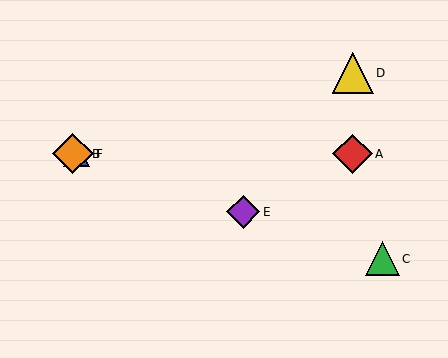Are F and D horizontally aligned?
No, F is at y≈154 and D is at y≈73.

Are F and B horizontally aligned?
Yes, both are at y≈154.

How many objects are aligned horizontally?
3 objects (A, B, F) are aligned horizontally.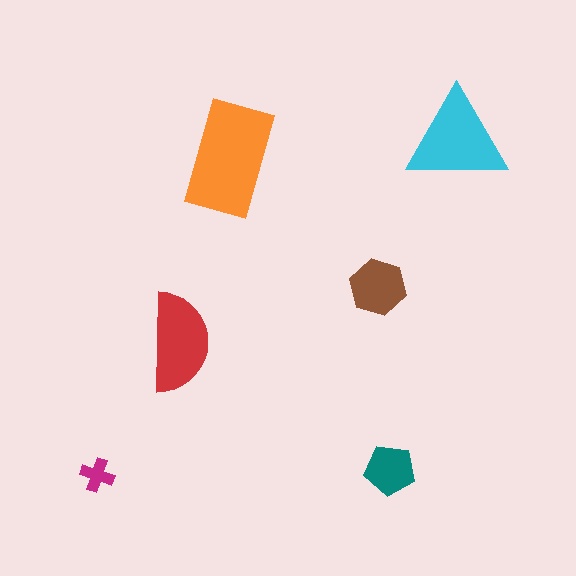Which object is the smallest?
The magenta cross.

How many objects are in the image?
There are 6 objects in the image.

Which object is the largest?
The orange rectangle.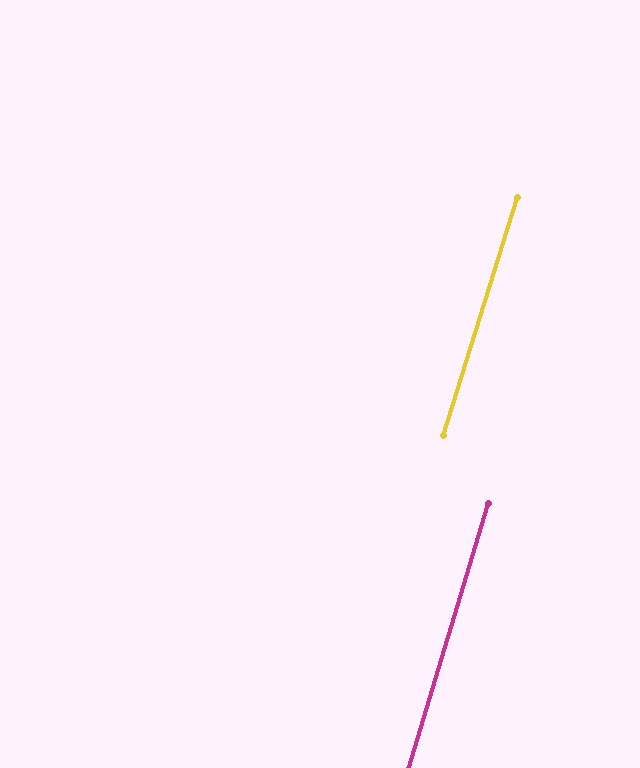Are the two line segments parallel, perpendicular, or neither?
Parallel — their directions differ by only 0.6°.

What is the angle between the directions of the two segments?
Approximately 1 degree.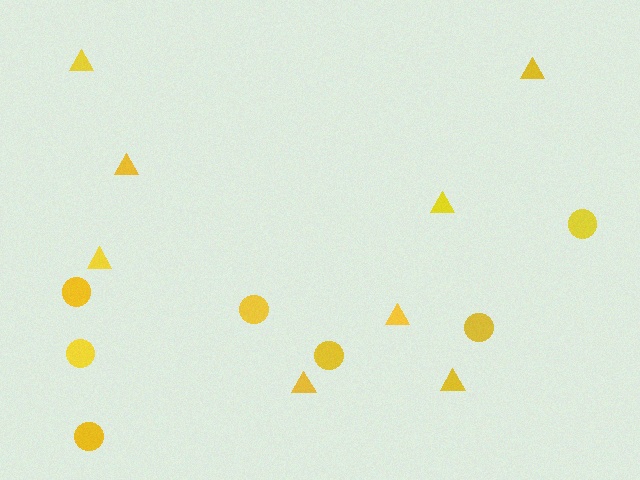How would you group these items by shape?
There are 2 groups: one group of circles (7) and one group of triangles (8).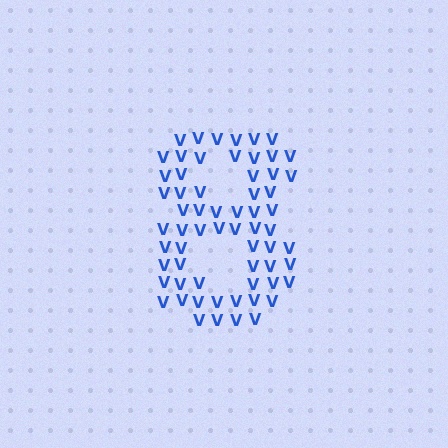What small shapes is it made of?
It is made of small letter V's.